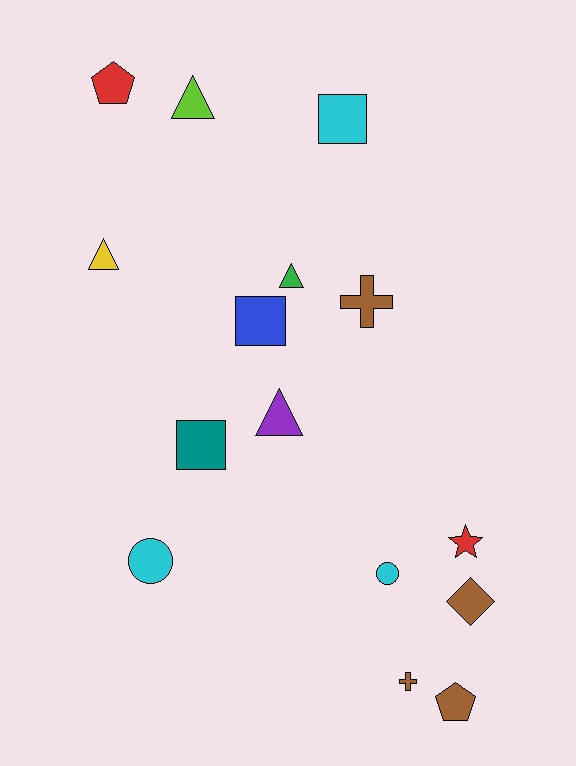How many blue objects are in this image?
There is 1 blue object.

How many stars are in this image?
There is 1 star.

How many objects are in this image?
There are 15 objects.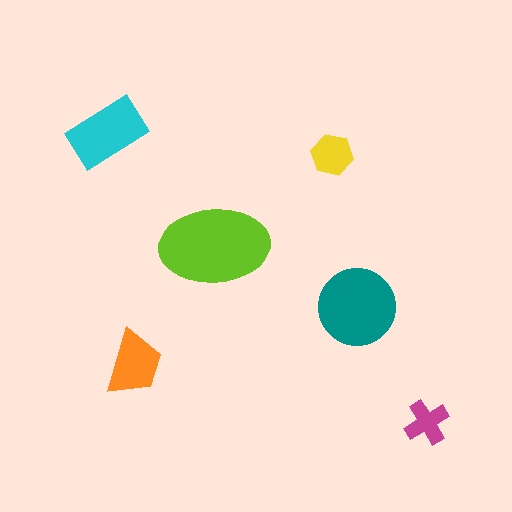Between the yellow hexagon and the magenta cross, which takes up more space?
The yellow hexagon.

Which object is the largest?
The lime ellipse.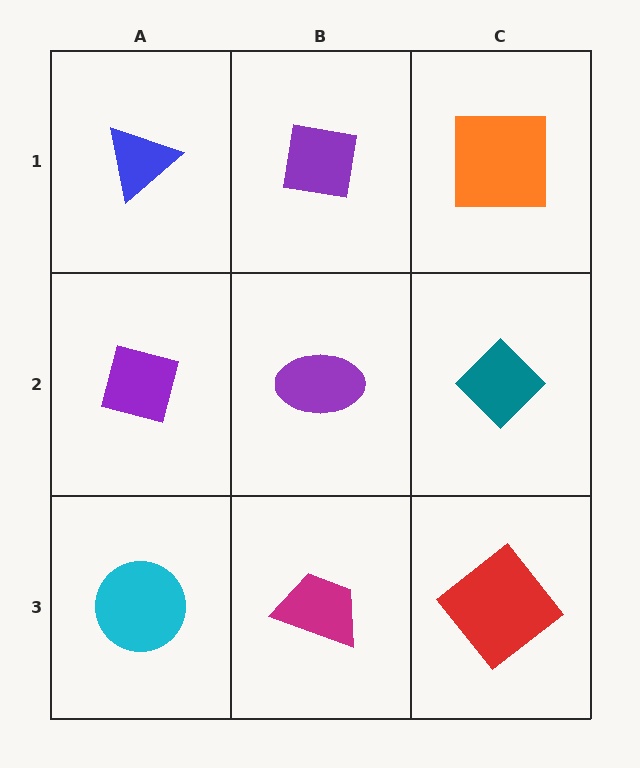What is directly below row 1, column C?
A teal diamond.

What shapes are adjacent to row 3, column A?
A purple square (row 2, column A), a magenta trapezoid (row 3, column B).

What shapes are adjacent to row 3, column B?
A purple ellipse (row 2, column B), a cyan circle (row 3, column A), a red diamond (row 3, column C).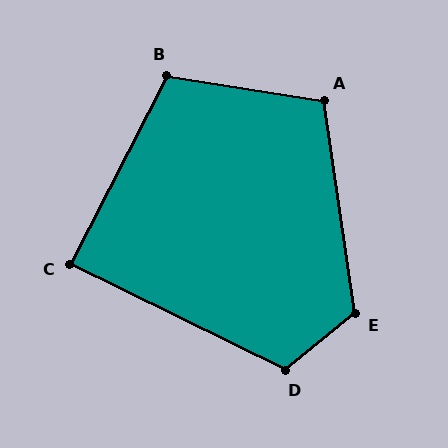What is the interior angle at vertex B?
Approximately 108 degrees (obtuse).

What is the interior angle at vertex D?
Approximately 115 degrees (obtuse).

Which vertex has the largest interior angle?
E, at approximately 121 degrees.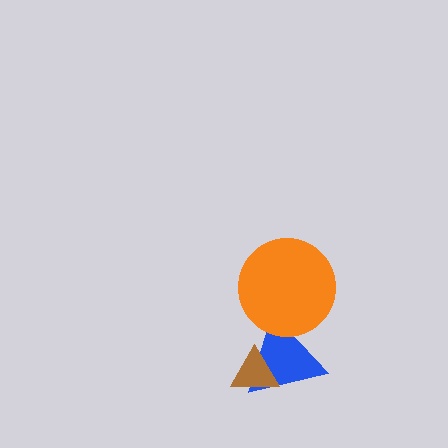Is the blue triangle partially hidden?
Yes, it is partially covered by another shape.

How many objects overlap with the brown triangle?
1 object overlaps with the brown triangle.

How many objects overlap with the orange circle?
1 object overlaps with the orange circle.